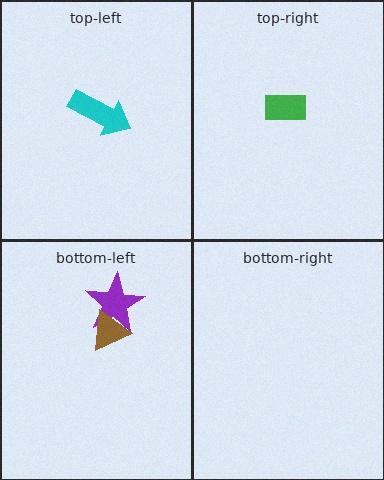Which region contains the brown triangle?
The bottom-left region.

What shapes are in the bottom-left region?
The purple star, the brown triangle.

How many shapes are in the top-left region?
1.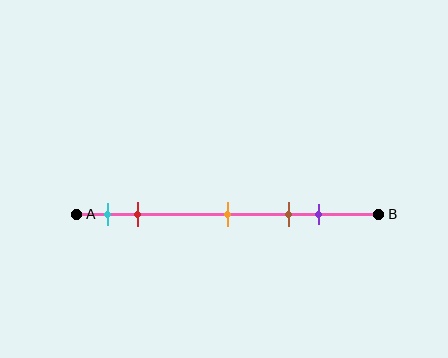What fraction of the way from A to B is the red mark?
The red mark is approximately 20% (0.2) of the way from A to B.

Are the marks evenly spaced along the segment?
No, the marks are not evenly spaced.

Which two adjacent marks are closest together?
The cyan and red marks are the closest adjacent pair.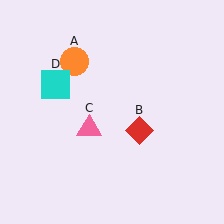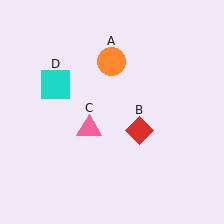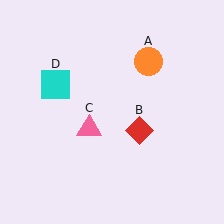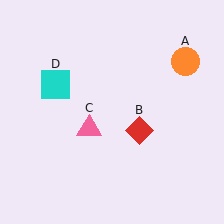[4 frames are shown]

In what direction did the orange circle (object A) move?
The orange circle (object A) moved right.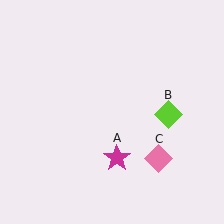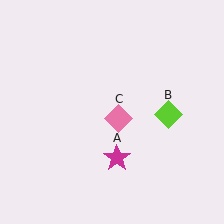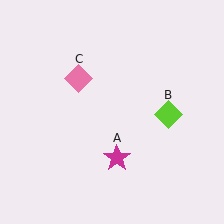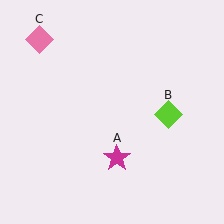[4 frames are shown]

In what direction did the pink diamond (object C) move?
The pink diamond (object C) moved up and to the left.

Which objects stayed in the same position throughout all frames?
Magenta star (object A) and lime diamond (object B) remained stationary.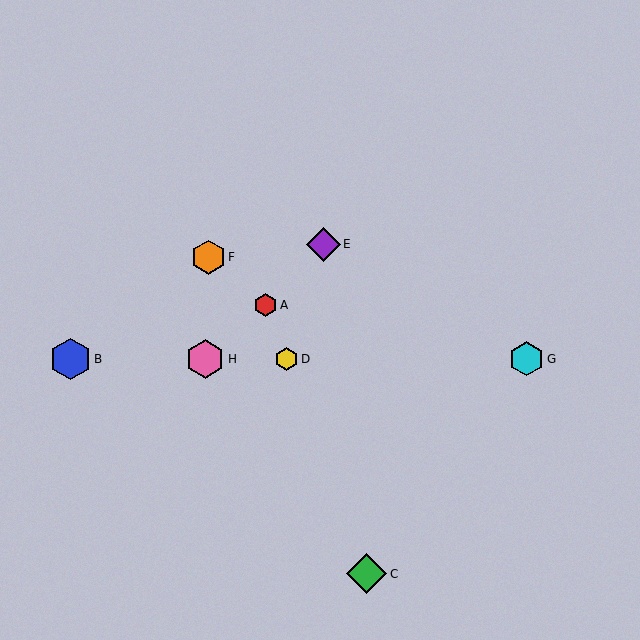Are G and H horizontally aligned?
Yes, both are at y≈359.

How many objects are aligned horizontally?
4 objects (B, D, G, H) are aligned horizontally.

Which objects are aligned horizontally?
Objects B, D, G, H are aligned horizontally.